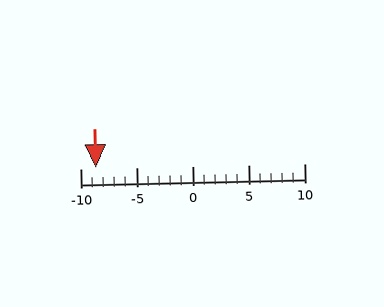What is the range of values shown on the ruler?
The ruler shows values from -10 to 10.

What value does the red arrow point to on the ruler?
The red arrow points to approximately -9.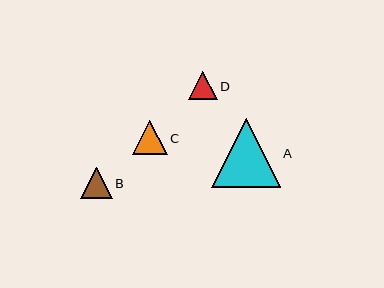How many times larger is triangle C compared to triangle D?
Triangle C is approximately 1.2 times the size of triangle D.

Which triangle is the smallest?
Triangle D is the smallest with a size of approximately 29 pixels.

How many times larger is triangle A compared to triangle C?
Triangle A is approximately 2.0 times the size of triangle C.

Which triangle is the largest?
Triangle A is the largest with a size of approximately 68 pixels.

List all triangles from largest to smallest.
From largest to smallest: A, C, B, D.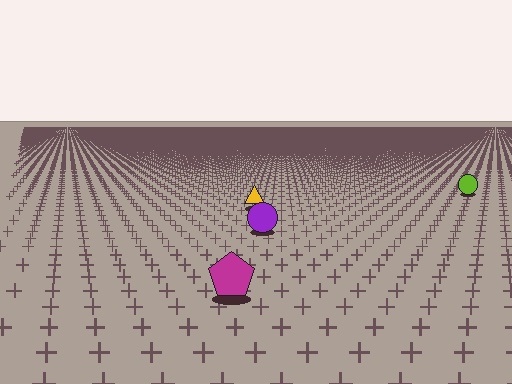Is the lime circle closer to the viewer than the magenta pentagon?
No. The magenta pentagon is closer — you can tell from the texture gradient: the ground texture is coarser near it.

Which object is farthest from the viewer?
The lime circle is farthest from the viewer. It appears smaller and the ground texture around it is denser.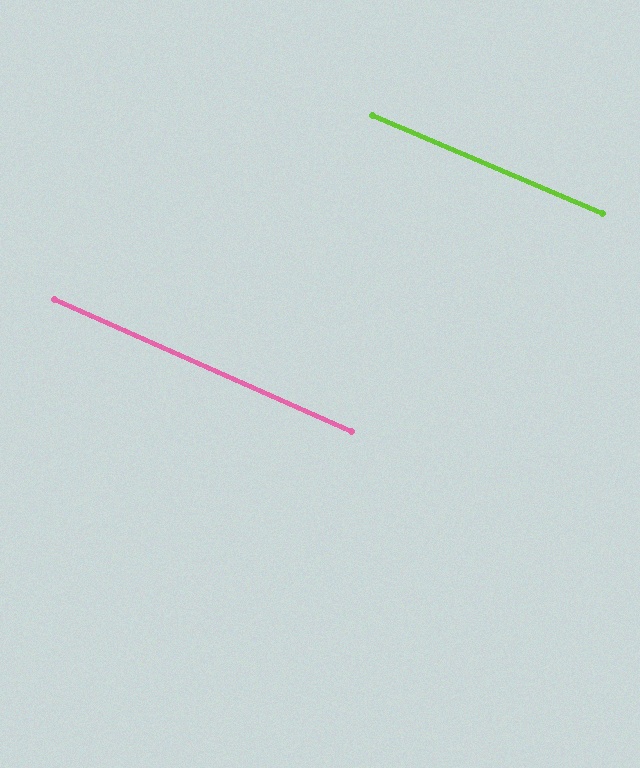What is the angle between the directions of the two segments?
Approximately 1 degree.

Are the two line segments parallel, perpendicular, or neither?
Parallel — their directions differ by only 0.9°.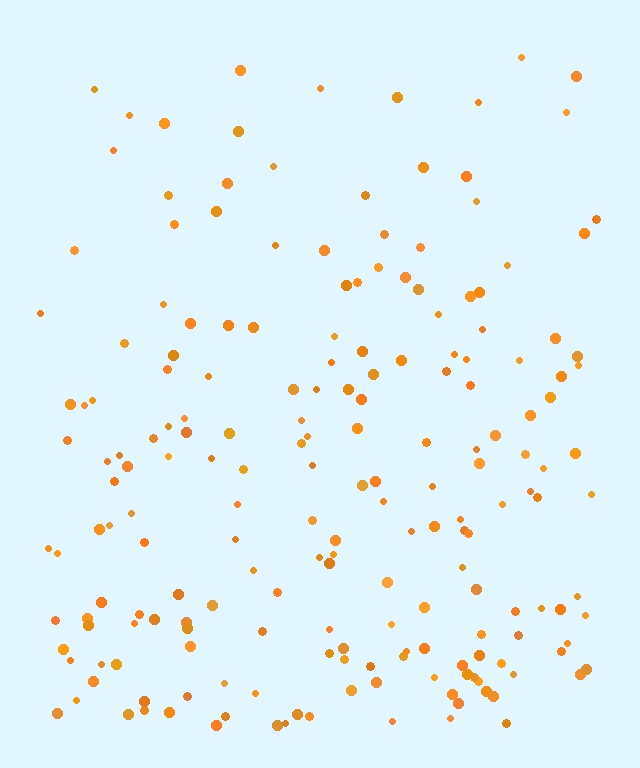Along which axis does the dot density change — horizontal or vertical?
Vertical.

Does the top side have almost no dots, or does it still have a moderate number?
Still a moderate number, just noticeably fewer than the bottom.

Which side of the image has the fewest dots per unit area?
The top.